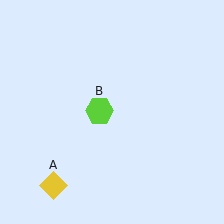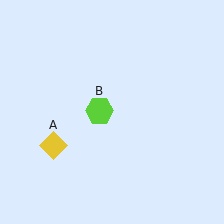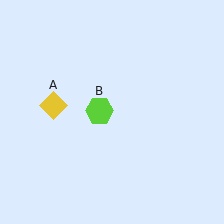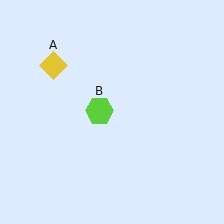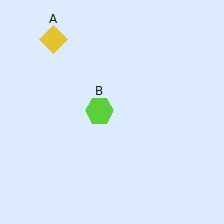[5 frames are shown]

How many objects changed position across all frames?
1 object changed position: yellow diamond (object A).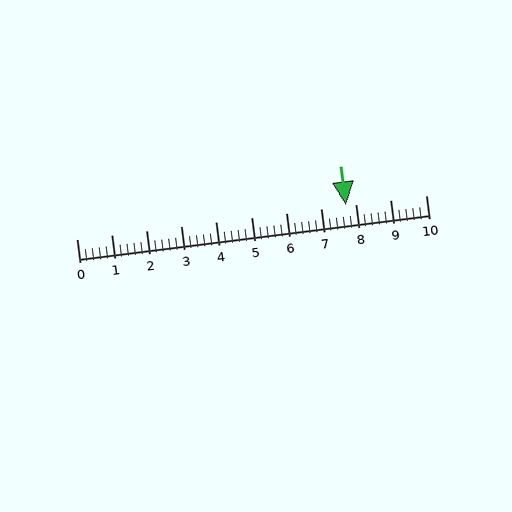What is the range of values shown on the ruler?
The ruler shows values from 0 to 10.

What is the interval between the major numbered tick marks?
The major tick marks are spaced 1 units apart.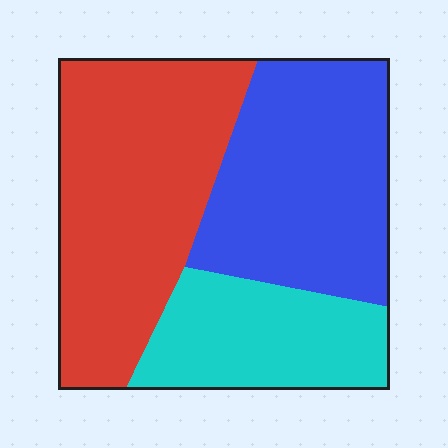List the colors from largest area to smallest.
From largest to smallest: red, blue, cyan.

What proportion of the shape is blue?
Blue covers around 35% of the shape.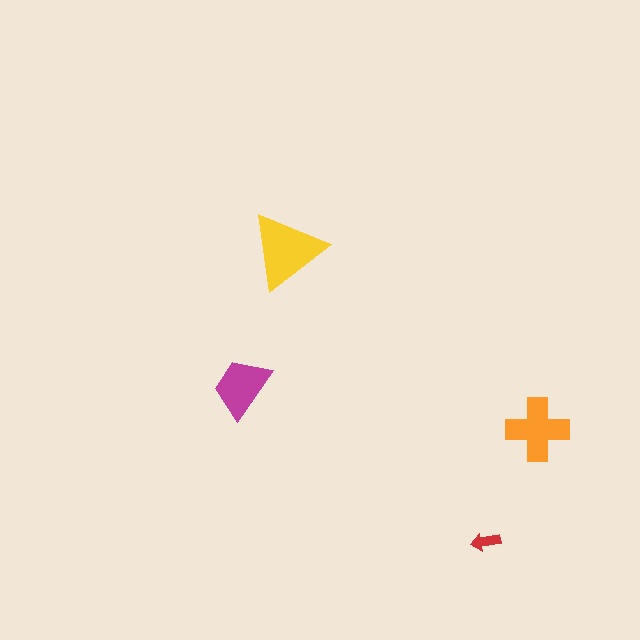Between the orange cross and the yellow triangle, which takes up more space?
The yellow triangle.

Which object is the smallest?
The red arrow.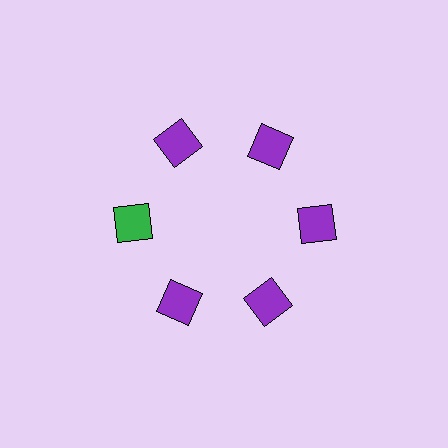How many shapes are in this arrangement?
There are 6 shapes arranged in a ring pattern.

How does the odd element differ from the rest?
It has a different color: green instead of purple.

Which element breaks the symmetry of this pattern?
The green diamond at roughly the 9 o'clock position breaks the symmetry. All other shapes are purple diamonds.